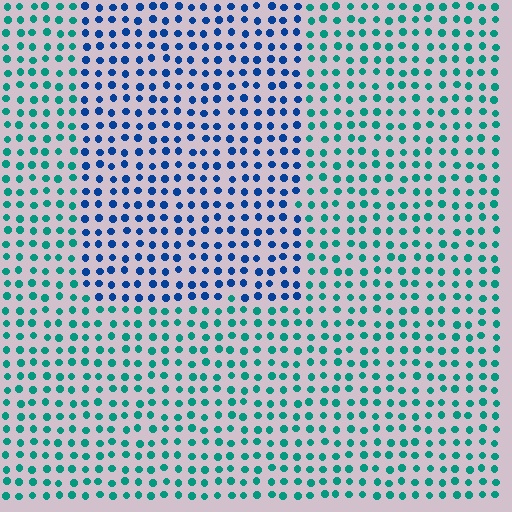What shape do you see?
I see a rectangle.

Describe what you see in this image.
The image is filled with small teal elements in a uniform arrangement. A rectangle-shaped region is visible where the elements are tinted to a slightly different hue, forming a subtle color boundary.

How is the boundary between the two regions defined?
The boundary is defined purely by a slight shift in hue (about 47 degrees). Spacing, size, and orientation are identical on both sides.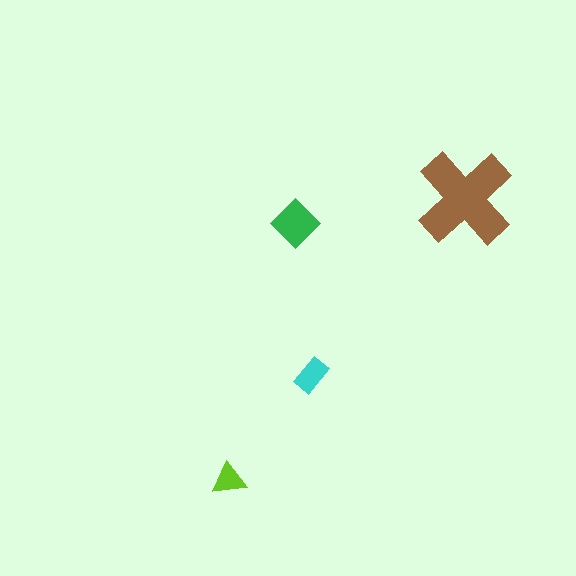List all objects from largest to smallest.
The brown cross, the green diamond, the cyan rectangle, the lime triangle.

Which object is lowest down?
The lime triangle is bottommost.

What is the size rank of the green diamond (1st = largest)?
2nd.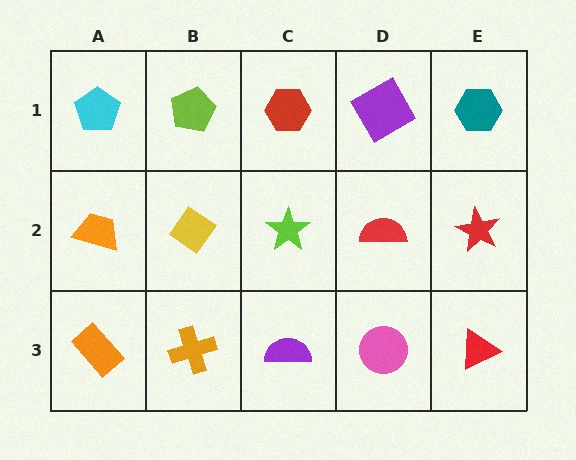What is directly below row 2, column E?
A red triangle.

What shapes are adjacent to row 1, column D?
A red semicircle (row 2, column D), a red hexagon (row 1, column C), a teal hexagon (row 1, column E).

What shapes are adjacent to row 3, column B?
A yellow diamond (row 2, column B), an orange rectangle (row 3, column A), a purple semicircle (row 3, column C).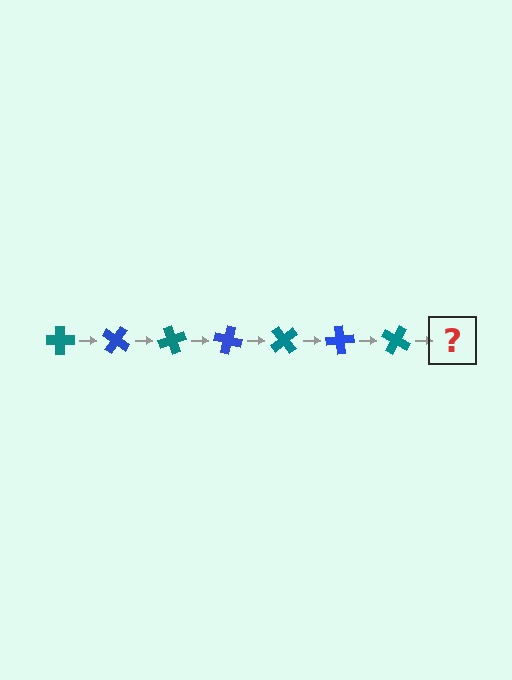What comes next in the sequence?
The next element should be a blue cross, rotated 245 degrees from the start.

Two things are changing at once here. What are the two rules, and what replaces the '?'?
The two rules are that it rotates 35 degrees each step and the color cycles through teal and blue. The '?' should be a blue cross, rotated 245 degrees from the start.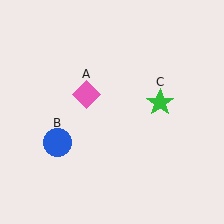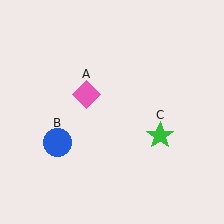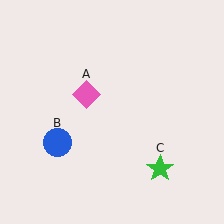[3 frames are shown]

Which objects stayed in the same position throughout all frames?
Pink diamond (object A) and blue circle (object B) remained stationary.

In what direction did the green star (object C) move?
The green star (object C) moved down.